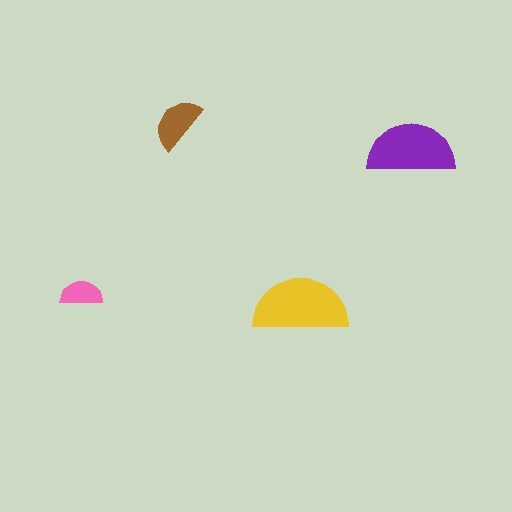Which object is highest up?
The brown semicircle is topmost.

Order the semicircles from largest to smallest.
the yellow one, the purple one, the brown one, the pink one.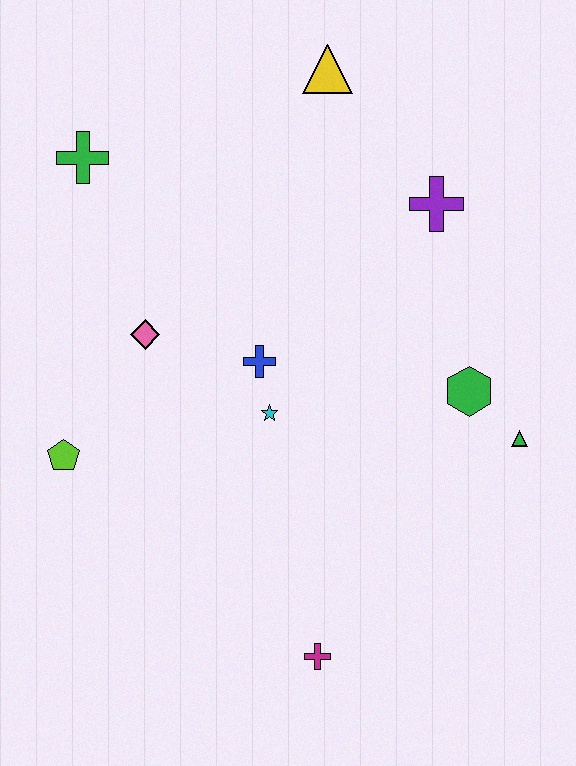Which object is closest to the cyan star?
The blue cross is closest to the cyan star.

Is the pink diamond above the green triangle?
Yes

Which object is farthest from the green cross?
The magenta cross is farthest from the green cross.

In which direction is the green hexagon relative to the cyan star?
The green hexagon is to the right of the cyan star.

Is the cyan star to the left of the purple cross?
Yes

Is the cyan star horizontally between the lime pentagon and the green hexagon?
Yes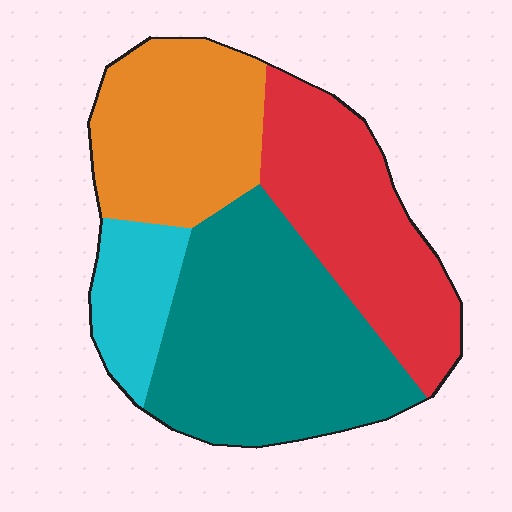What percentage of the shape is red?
Red takes up about one quarter (1/4) of the shape.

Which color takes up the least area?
Cyan, at roughly 10%.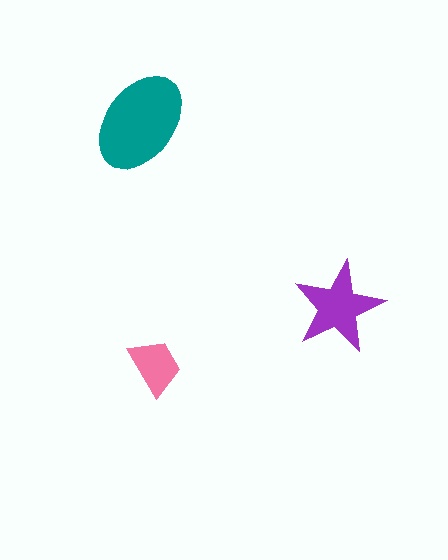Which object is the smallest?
The pink trapezoid.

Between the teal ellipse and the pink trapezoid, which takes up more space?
The teal ellipse.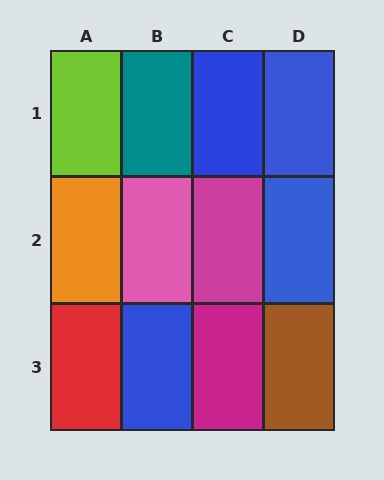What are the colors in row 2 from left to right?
Orange, pink, magenta, blue.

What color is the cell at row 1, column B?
Teal.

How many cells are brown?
1 cell is brown.